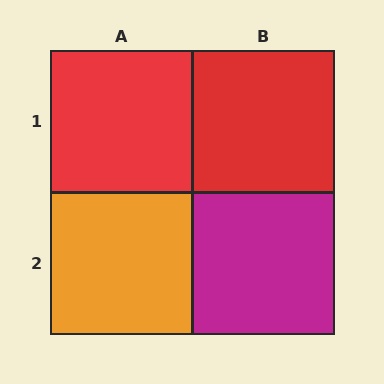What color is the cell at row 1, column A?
Red.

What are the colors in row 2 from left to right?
Orange, magenta.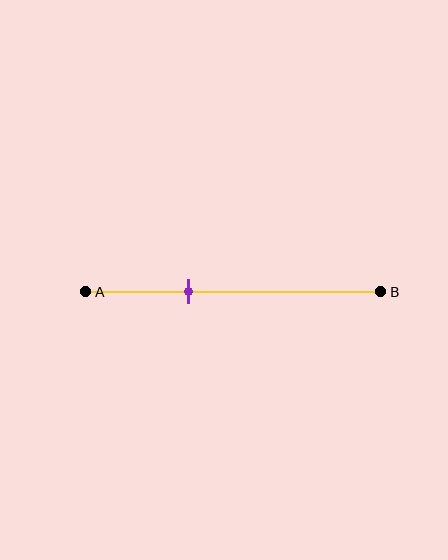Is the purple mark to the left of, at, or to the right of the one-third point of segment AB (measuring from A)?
The purple mark is approximately at the one-third point of segment AB.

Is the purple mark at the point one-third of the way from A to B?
Yes, the mark is approximately at the one-third point.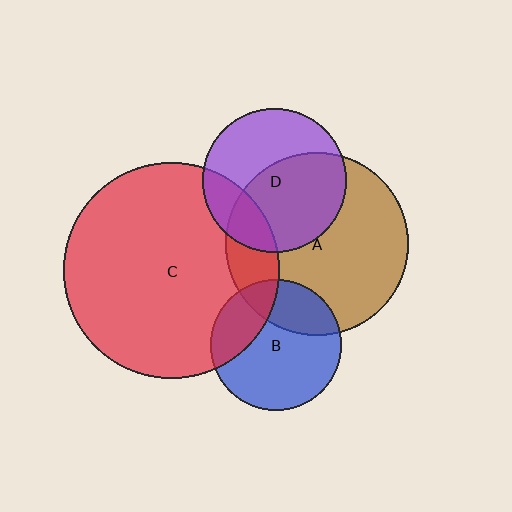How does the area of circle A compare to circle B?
Approximately 2.0 times.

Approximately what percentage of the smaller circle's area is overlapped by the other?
Approximately 25%.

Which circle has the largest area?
Circle C (red).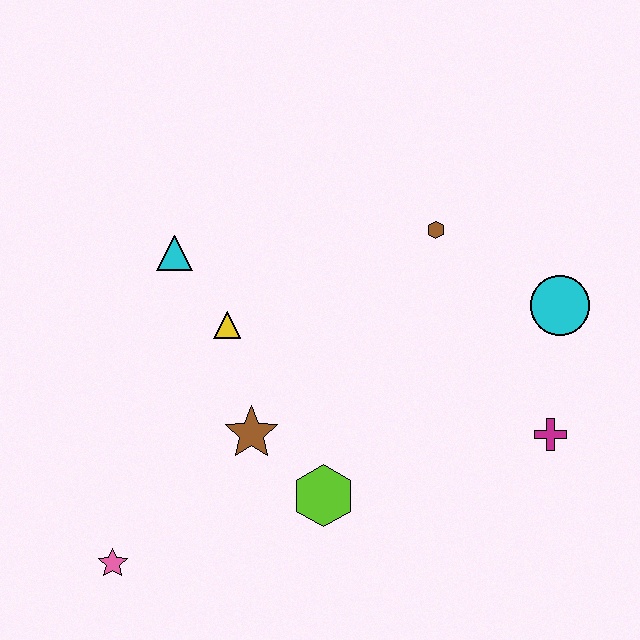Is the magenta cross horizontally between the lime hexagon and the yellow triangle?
No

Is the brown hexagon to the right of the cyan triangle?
Yes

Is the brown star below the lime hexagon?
No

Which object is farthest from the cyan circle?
The pink star is farthest from the cyan circle.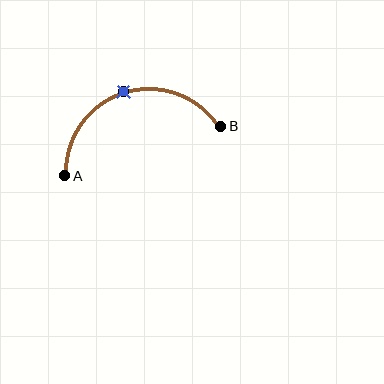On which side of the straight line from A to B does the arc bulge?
The arc bulges above the straight line connecting A and B.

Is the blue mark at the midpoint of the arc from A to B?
Yes. The blue mark lies on the arc at equal arc-length from both A and B — it is the arc midpoint.